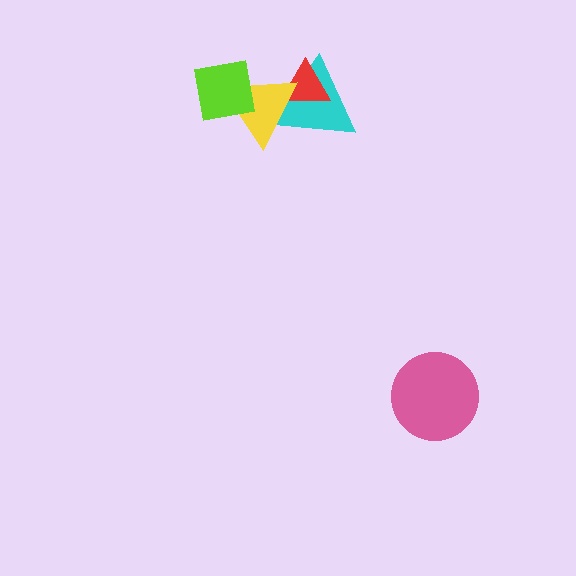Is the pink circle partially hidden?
No, no other shape covers it.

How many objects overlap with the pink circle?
0 objects overlap with the pink circle.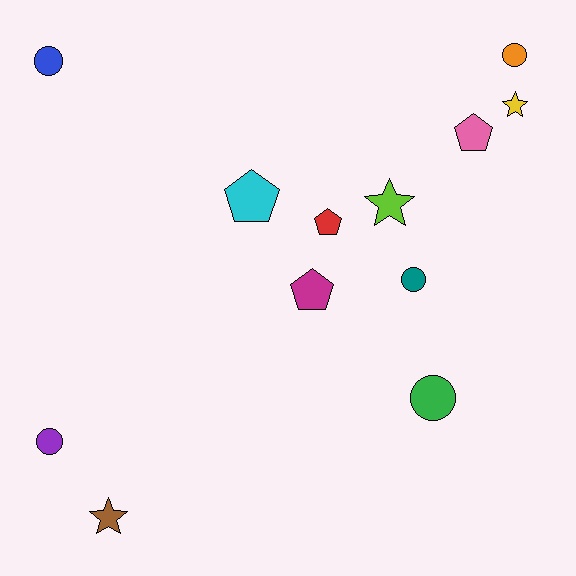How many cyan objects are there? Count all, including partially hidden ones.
There is 1 cyan object.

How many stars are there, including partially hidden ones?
There are 3 stars.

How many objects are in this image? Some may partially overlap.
There are 12 objects.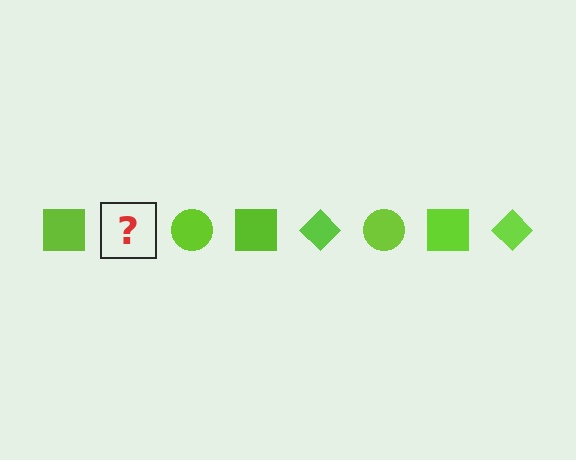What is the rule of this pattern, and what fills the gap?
The rule is that the pattern cycles through square, diamond, circle shapes in lime. The gap should be filled with a lime diamond.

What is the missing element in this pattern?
The missing element is a lime diamond.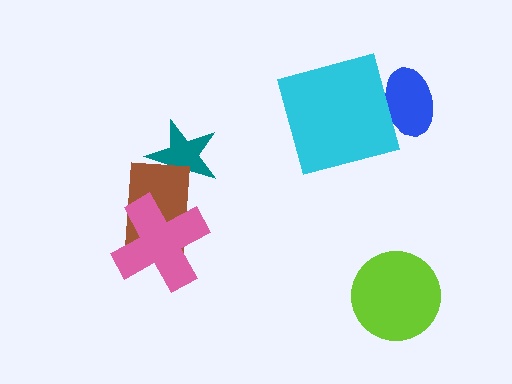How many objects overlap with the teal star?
1 object overlaps with the teal star.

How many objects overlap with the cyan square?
1 object overlaps with the cyan square.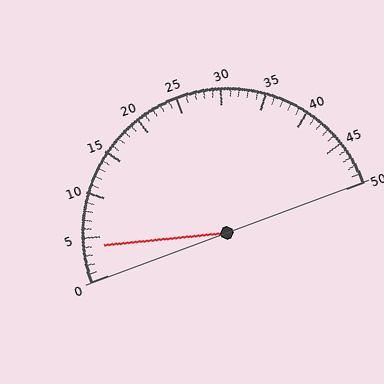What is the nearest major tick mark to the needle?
The nearest major tick mark is 5.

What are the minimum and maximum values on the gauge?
The gauge ranges from 0 to 50.